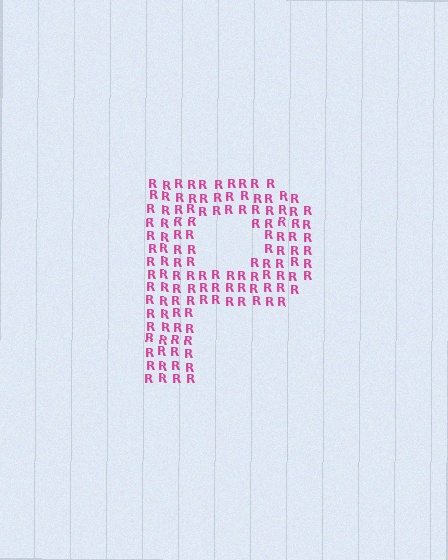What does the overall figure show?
The overall figure shows the letter P.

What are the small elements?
The small elements are letter R's.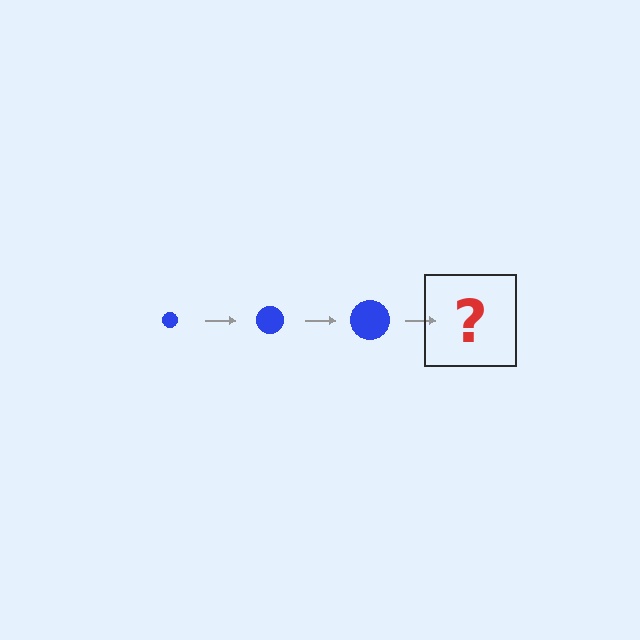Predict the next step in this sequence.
The next step is a blue circle, larger than the previous one.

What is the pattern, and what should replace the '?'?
The pattern is that the circle gets progressively larger each step. The '?' should be a blue circle, larger than the previous one.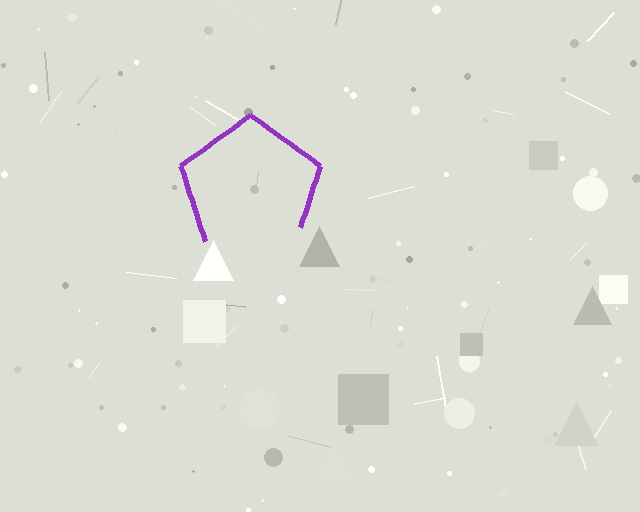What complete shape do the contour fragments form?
The contour fragments form a pentagon.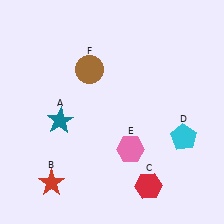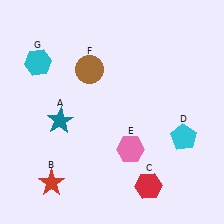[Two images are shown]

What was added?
A cyan hexagon (G) was added in Image 2.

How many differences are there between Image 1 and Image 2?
There is 1 difference between the two images.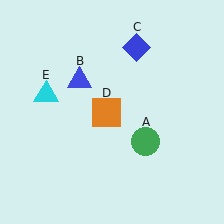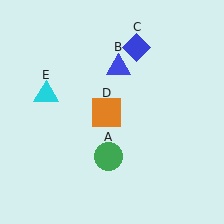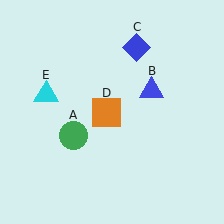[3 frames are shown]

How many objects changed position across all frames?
2 objects changed position: green circle (object A), blue triangle (object B).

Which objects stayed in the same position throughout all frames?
Blue diamond (object C) and orange square (object D) and cyan triangle (object E) remained stationary.